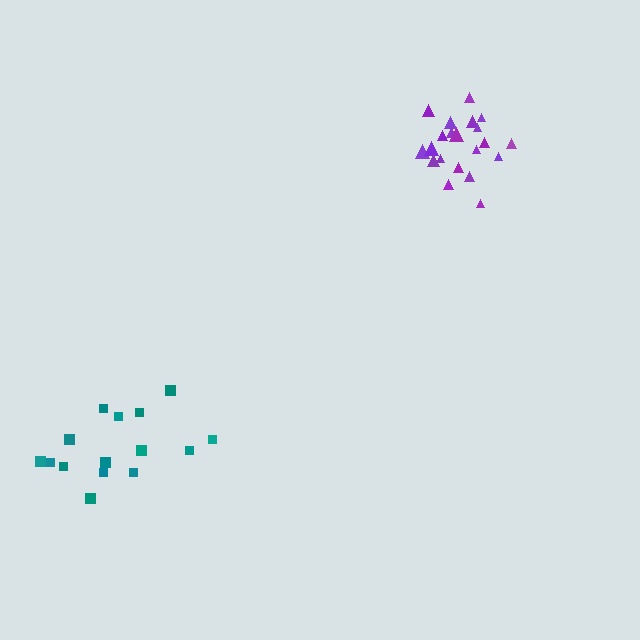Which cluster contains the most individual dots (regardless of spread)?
Purple (21).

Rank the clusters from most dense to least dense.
purple, teal.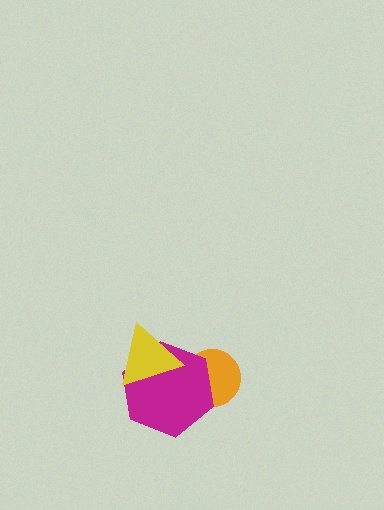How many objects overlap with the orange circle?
1 object overlaps with the orange circle.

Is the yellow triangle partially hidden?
No, no other shape covers it.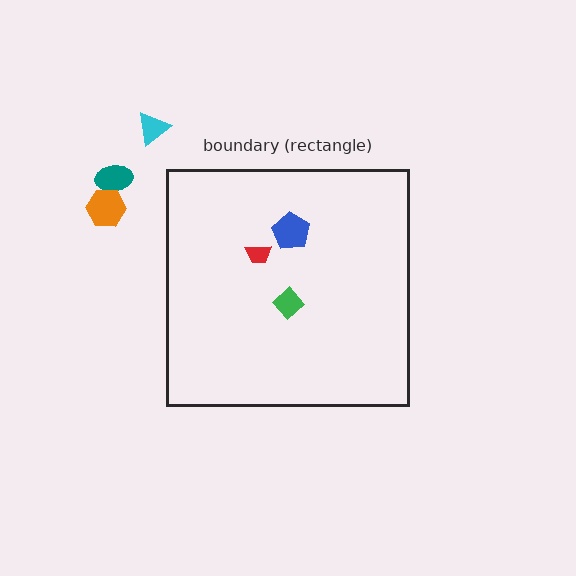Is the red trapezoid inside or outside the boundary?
Inside.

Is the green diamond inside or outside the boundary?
Inside.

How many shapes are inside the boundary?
3 inside, 3 outside.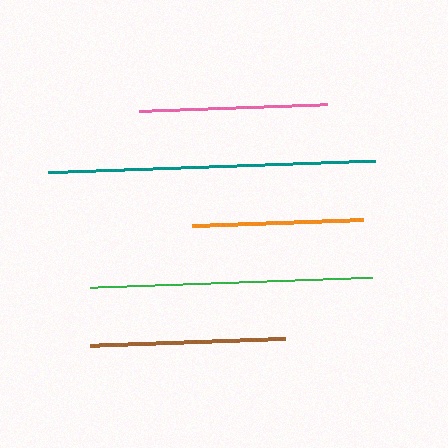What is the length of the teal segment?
The teal segment is approximately 327 pixels long.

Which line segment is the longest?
The teal line is the longest at approximately 327 pixels.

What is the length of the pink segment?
The pink segment is approximately 188 pixels long.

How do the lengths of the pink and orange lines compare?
The pink and orange lines are approximately the same length.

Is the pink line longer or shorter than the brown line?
The brown line is longer than the pink line.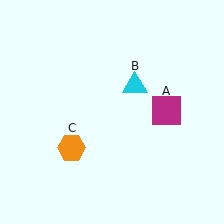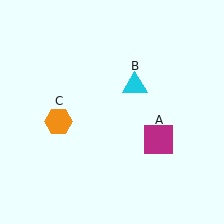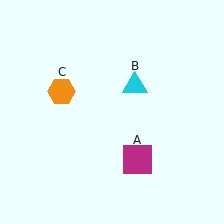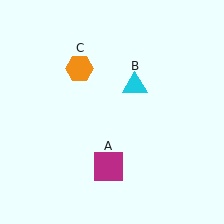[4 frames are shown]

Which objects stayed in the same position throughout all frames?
Cyan triangle (object B) remained stationary.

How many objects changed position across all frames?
2 objects changed position: magenta square (object A), orange hexagon (object C).